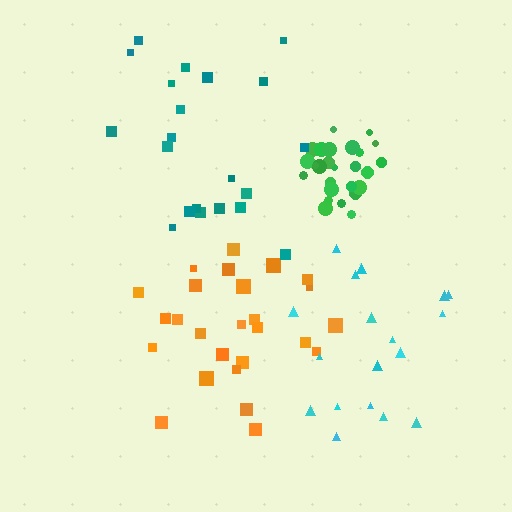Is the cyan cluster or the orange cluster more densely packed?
Orange.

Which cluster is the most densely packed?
Green.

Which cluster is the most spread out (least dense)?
Cyan.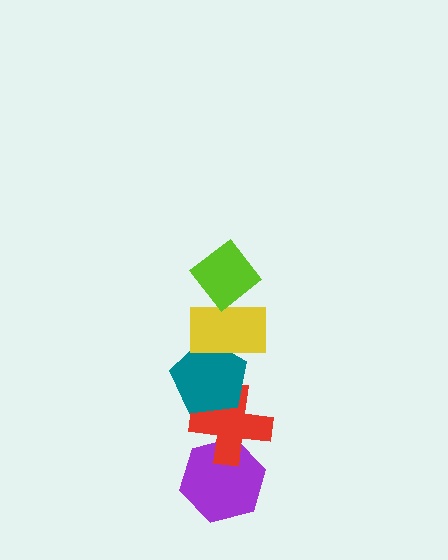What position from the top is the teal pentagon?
The teal pentagon is 3rd from the top.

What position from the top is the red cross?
The red cross is 4th from the top.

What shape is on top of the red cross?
The teal pentagon is on top of the red cross.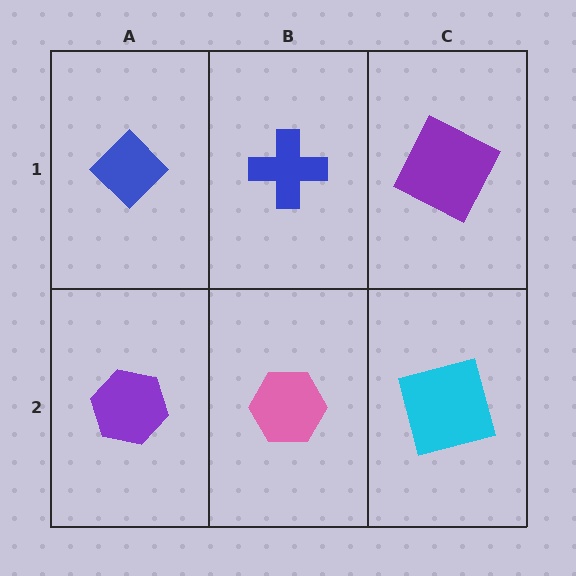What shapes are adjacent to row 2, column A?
A blue diamond (row 1, column A), a pink hexagon (row 2, column B).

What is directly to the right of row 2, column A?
A pink hexagon.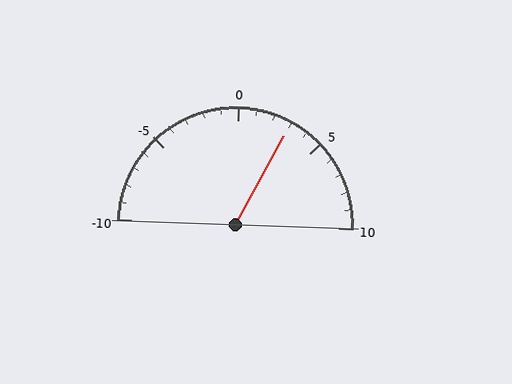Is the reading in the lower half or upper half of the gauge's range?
The reading is in the upper half of the range (-10 to 10).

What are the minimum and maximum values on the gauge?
The gauge ranges from -10 to 10.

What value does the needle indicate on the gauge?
The needle indicates approximately 3.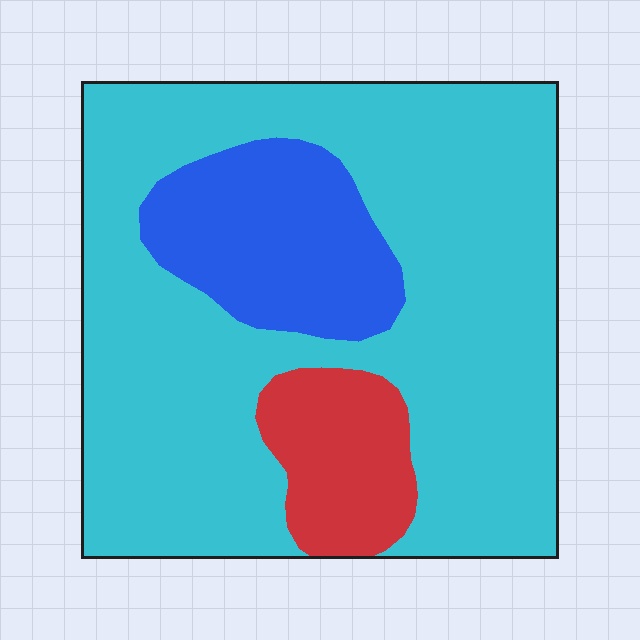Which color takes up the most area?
Cyan, at roughly 75%.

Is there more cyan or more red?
Cyan.